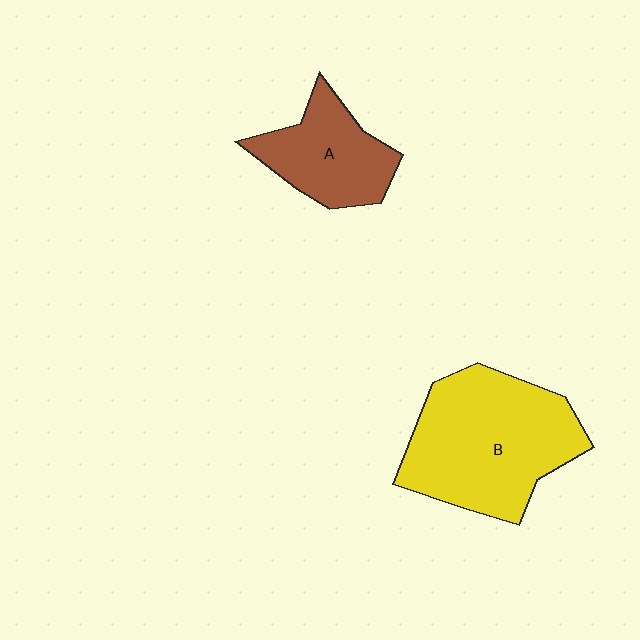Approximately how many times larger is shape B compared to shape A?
Approximately 1.8 times.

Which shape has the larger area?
Shape B (yellow).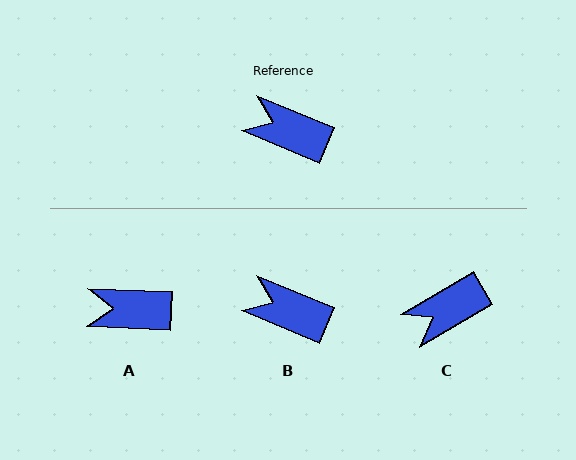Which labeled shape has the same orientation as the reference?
B.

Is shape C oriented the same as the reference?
No, it is off by about 53 degrees.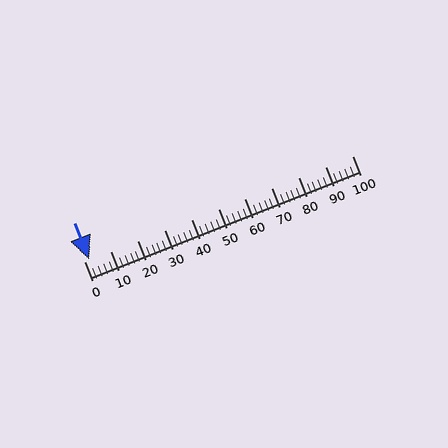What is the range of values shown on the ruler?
The ruler shows values from 0 to 100.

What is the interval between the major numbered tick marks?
The major tick marks are spaced 10 units apart.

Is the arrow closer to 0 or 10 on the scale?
The arrow is closer to 0.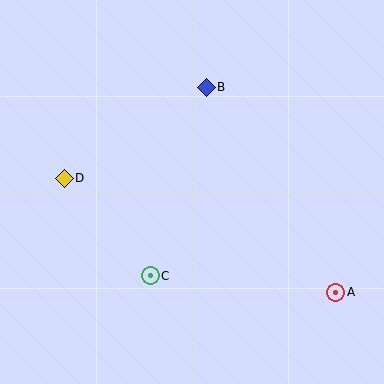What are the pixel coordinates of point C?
Point C is at (150, 276).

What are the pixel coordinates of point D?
Point D is at (64, 178).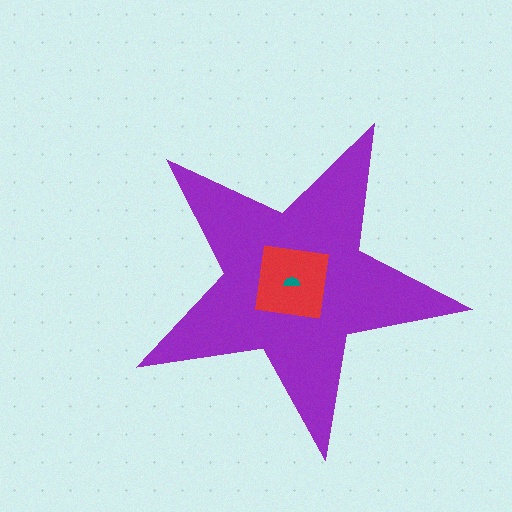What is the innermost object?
The teal semicircle.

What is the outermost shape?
The purple star.